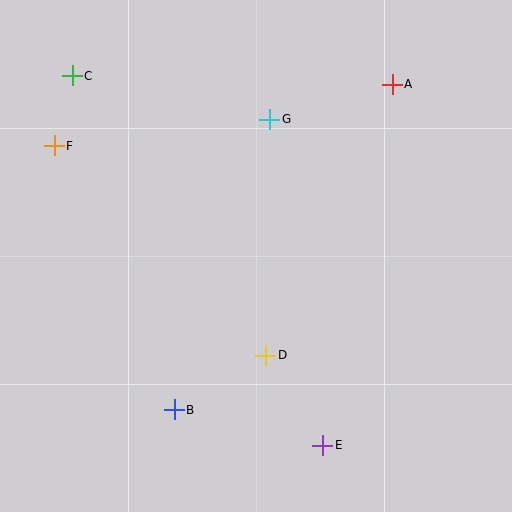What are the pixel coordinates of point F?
Point F is at (54, 146).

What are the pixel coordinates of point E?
Point E is at (323, 445).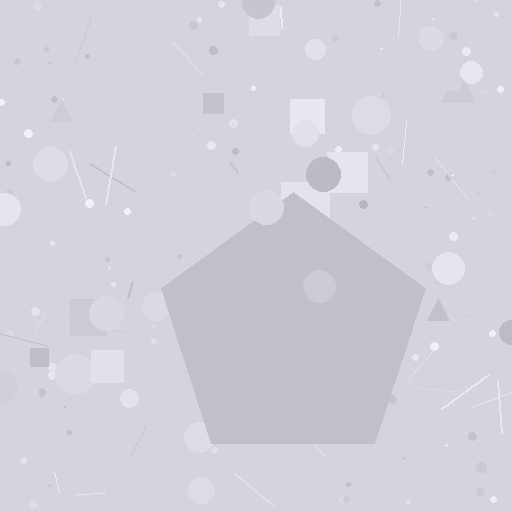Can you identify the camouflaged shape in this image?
The camouflaged shape is a pentagon.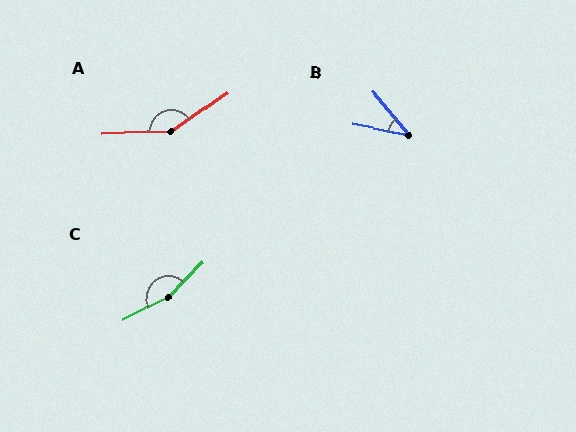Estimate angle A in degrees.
Approximately 147 degrees.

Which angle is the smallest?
B, at approximately 40 degrees.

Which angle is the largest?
C, at approximately 162 degrees.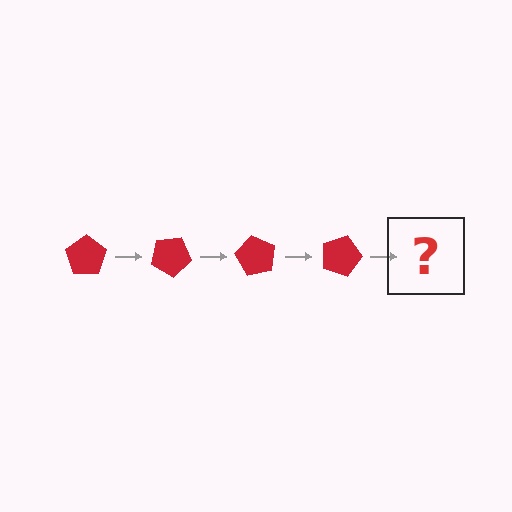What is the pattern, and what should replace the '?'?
The pattern is that the pentagon rotates 30 degrees each step. The '?' should be a red pentagon rotated 120 degrees.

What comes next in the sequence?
The next element should be a red pentagon rotated 120 degrees.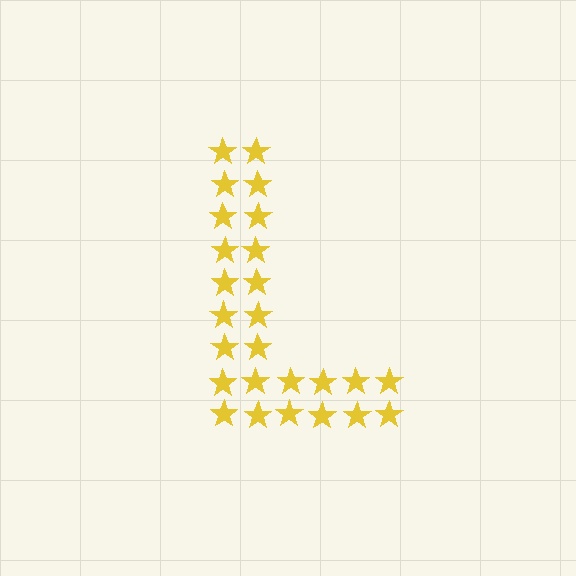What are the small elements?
The small elements are stars.